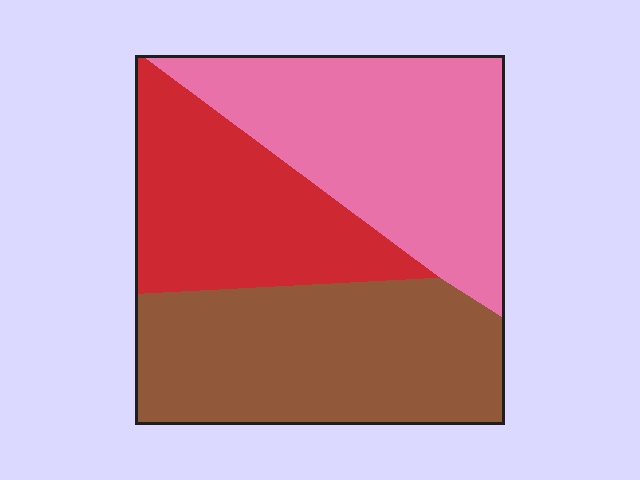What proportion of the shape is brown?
Brown covers roughly 35% of the shape.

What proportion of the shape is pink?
Pink takes up about three eighths (3/8) of the shape.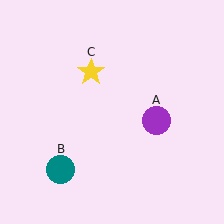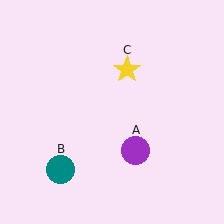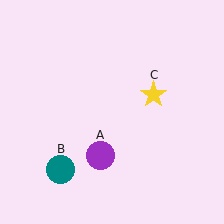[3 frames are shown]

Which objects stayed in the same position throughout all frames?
Teal circle (object B) remained stationary.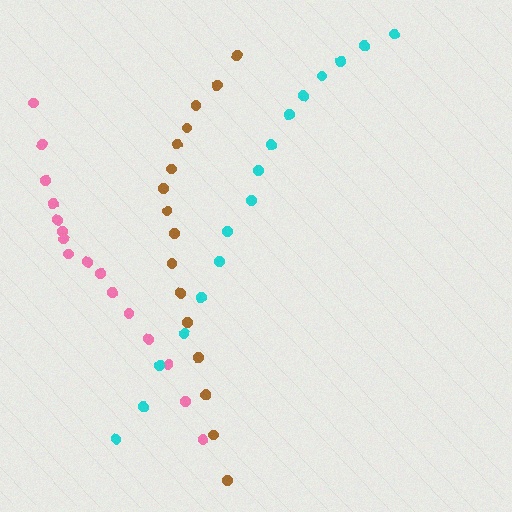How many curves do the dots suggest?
There are 3 distinct paths.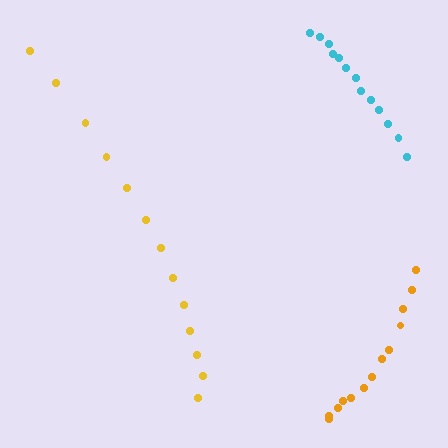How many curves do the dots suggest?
There are 3 distinct paths.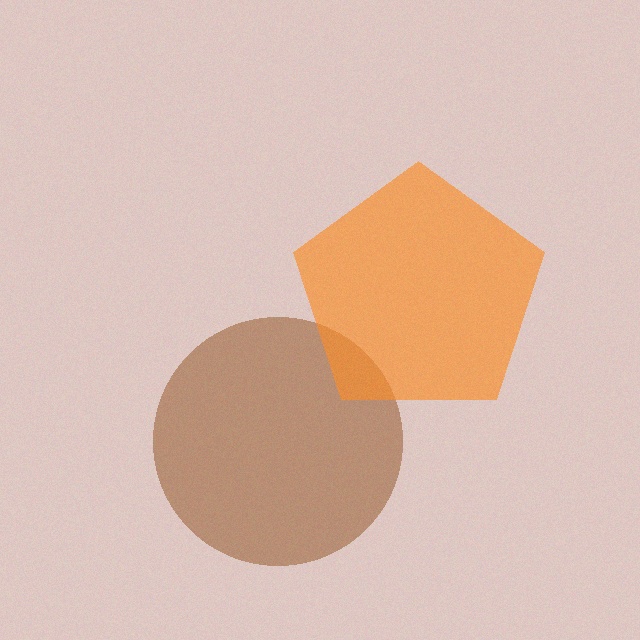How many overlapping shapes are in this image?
There are 2 overlapping shapes in the image.